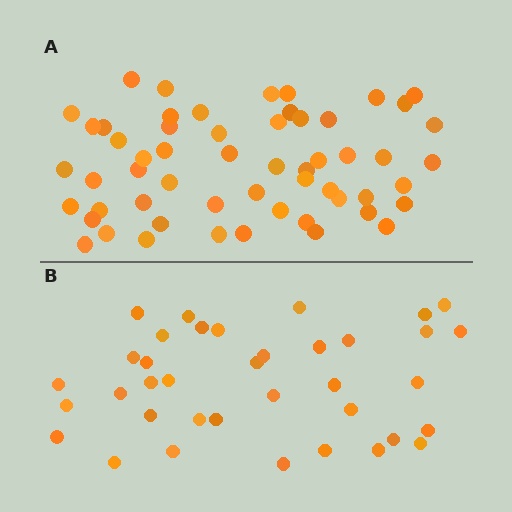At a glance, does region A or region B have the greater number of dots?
Region A (the top region) has more dots.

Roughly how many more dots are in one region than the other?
Region A has approximately 20 more dots than region B.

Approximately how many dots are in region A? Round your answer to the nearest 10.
About 60 dots. (The exact count is 56, which rounds to 60.)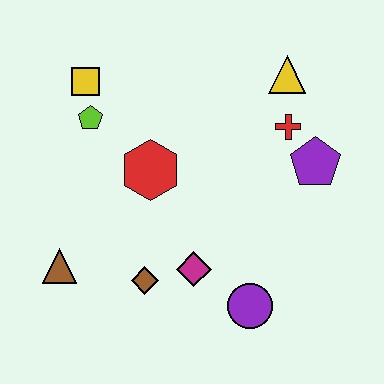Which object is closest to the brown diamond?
The magenta diamond is closest to the brown diamond.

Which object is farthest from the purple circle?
The yellow square is farthest from the purple circle.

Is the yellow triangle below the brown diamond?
No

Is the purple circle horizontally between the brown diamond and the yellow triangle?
Yes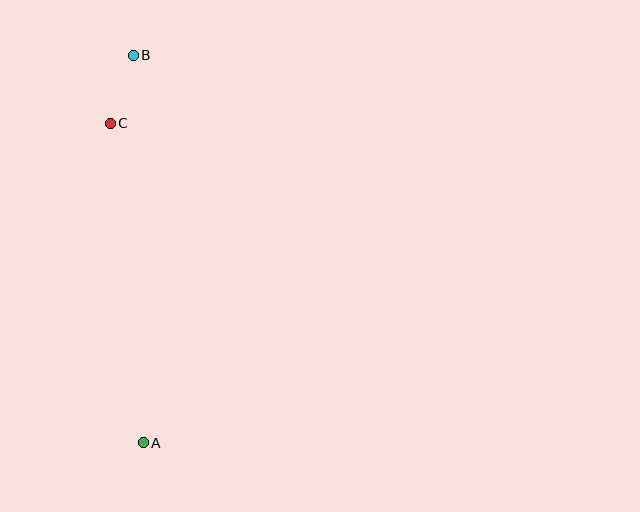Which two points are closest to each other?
Points B and C are closest to each other.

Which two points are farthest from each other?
Points A and B are farthest from each other.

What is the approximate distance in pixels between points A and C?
The distance between A and C is approximately 321 pixels.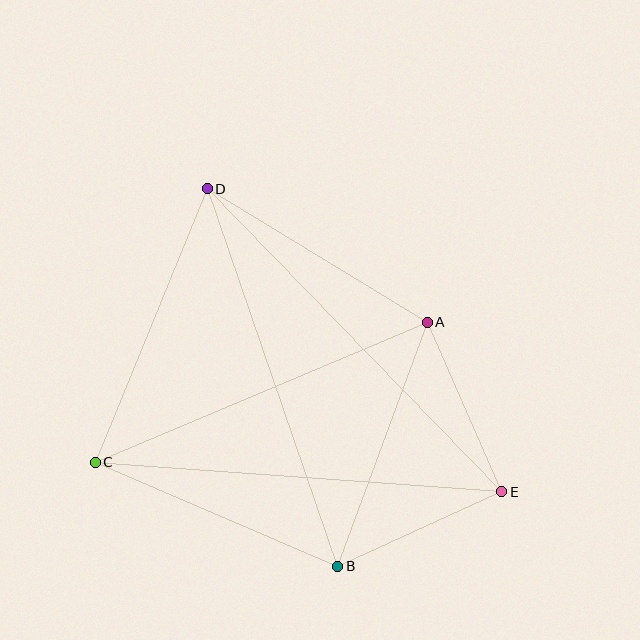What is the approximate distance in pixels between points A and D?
The distance between A and D is approximately 258 pixels.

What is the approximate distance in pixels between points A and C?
The distance between A and C is approximately 361 pixels.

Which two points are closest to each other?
Points B and E are closest to each other.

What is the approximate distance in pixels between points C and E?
The distance between C and E is approximately 408 pixels.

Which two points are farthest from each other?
Points D and E are farthest from each other.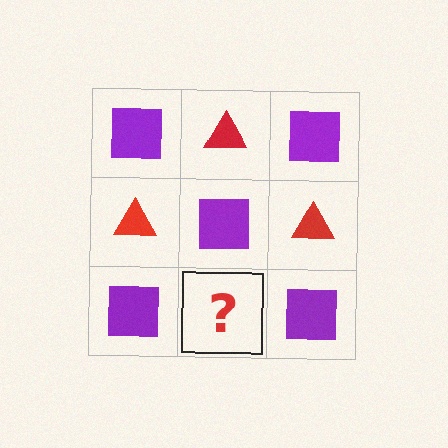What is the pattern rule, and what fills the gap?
The rule is that it alternates purple square and red triangle in a checkerboard pattern. The gap should be filled with a red triangle.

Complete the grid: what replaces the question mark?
The question mark should be replaced with a red triangle.